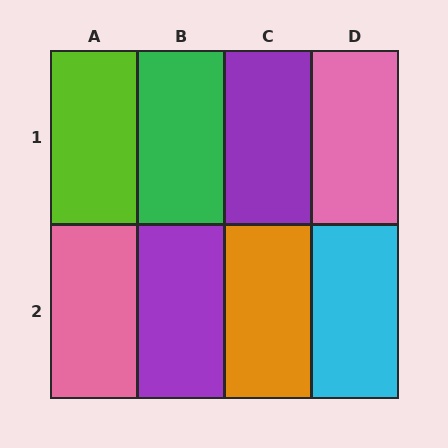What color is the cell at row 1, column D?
Pink.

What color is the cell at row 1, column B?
Green.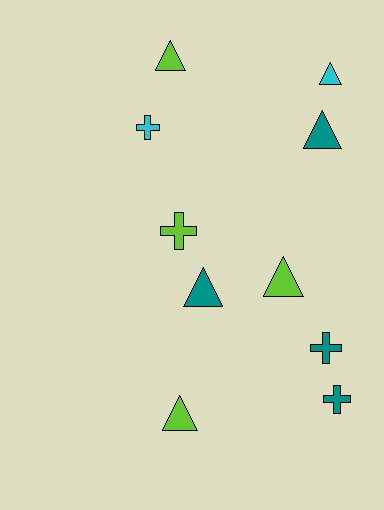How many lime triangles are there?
There are 3 lime triangles.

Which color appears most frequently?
Teal, with 4 objects.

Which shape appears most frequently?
Triangle, with 6 objects.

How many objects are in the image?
There are 10 objects.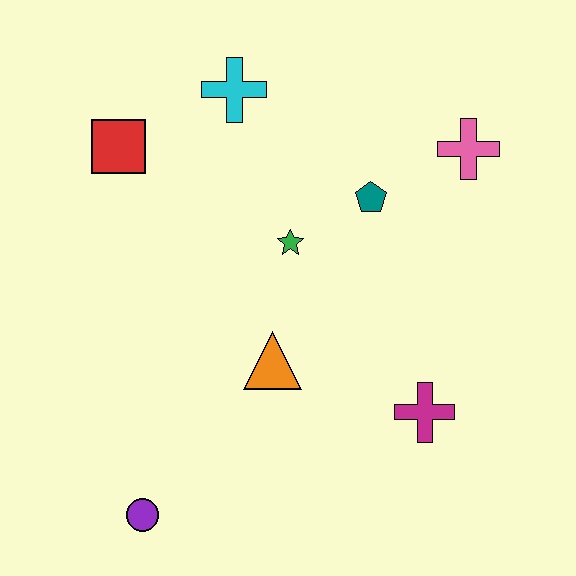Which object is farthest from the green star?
The purple circle is farthest from the green star.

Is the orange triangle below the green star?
Yes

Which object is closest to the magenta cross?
The orange triangle is closest to the magenta cross.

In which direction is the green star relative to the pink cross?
The green star is to the left of the pink cross.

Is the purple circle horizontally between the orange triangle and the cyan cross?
No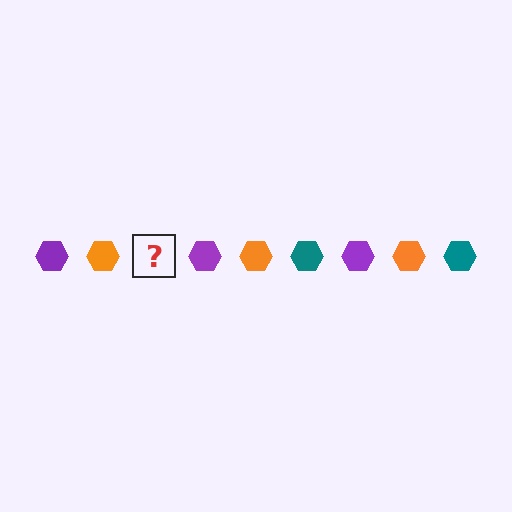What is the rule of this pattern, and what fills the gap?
The rule is that the pattern cycles through purple, orange, teal hexagons. The gap should be filled with a teal hexagon.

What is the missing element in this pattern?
The missing element is a teal hexagon.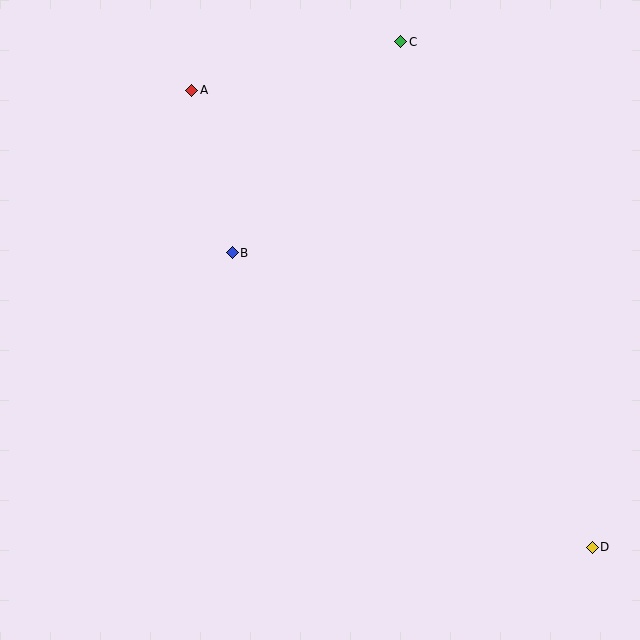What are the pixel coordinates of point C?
Point C is at (401, 42).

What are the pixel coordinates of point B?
Point B is at (232, 253).